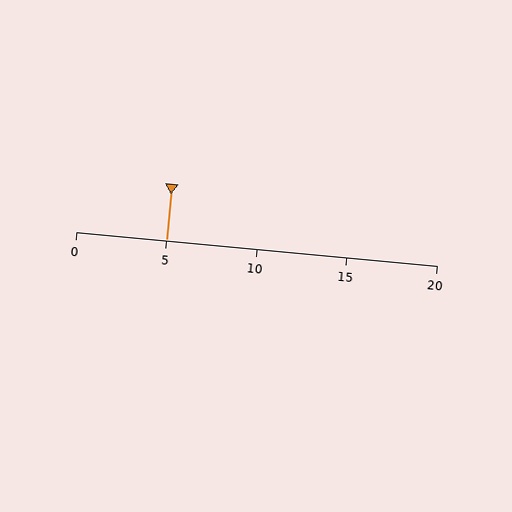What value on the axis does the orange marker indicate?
The marker indicates approximately 5.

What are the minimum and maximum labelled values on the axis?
The axis runs from 0 to 20.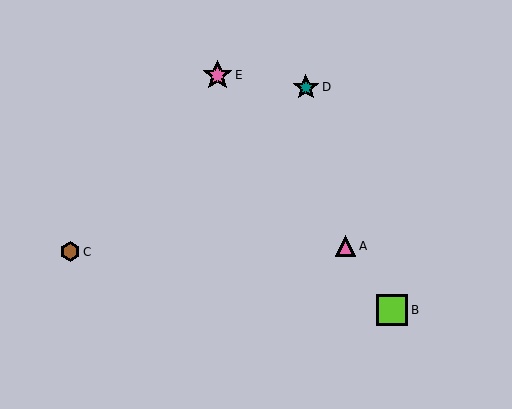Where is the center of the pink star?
The center of the pink star is at (217, 75).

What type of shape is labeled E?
Shape E is a pink star.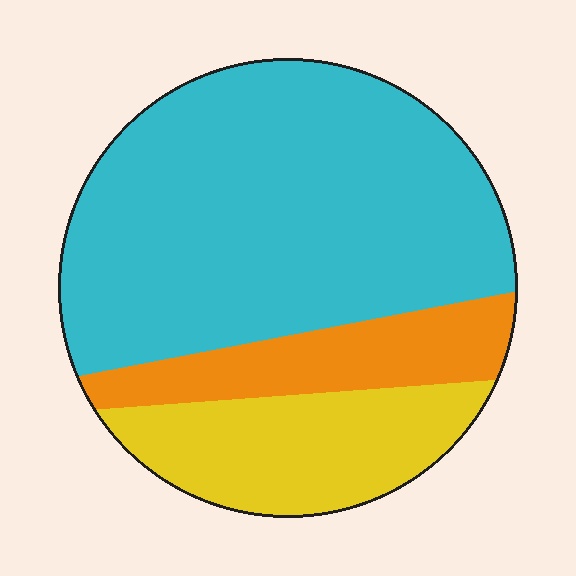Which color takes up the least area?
Orange, at roughly 15%.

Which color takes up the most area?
Cyan, at roughly 65%.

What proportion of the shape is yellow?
Yellow takes up less than a quarter of the shape.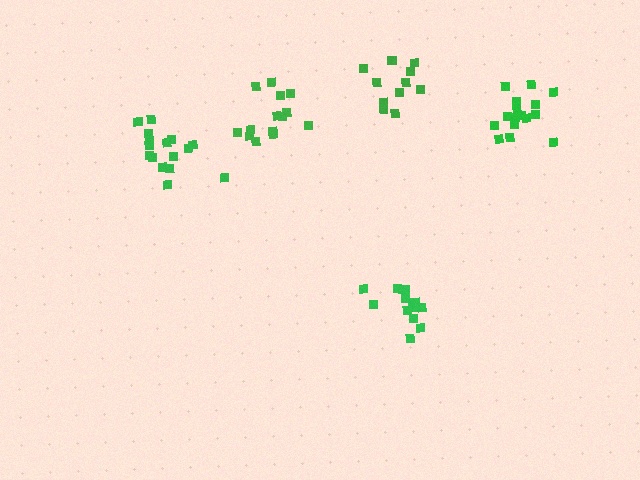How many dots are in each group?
Group 1: 16 dots, Group 2: 14 dots, Group 3: 11 dots, Group 4: 16 dots, Group 5: 13 dots (70 total).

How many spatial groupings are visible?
There are 5 spatial groupings.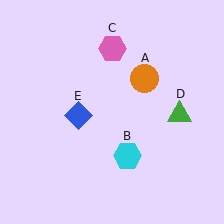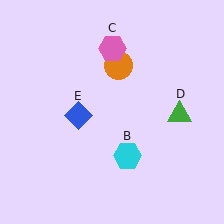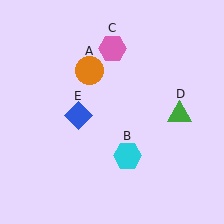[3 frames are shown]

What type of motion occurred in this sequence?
The orange circle (object A) rotated counterclockwise around the center of the scene.